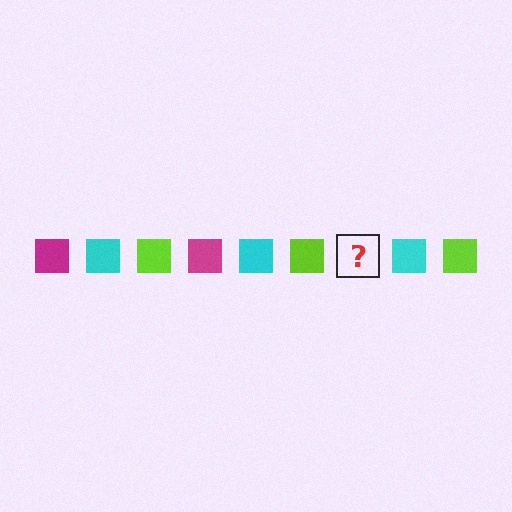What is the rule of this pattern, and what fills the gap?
The rule is that the pattern cycles through magenta, cyan, lime squares. The gap should be filled with a magenta square.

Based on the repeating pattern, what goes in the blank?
The blank should be a magenta square.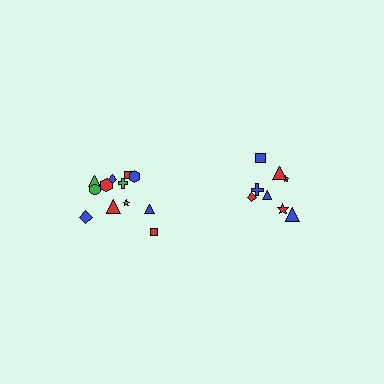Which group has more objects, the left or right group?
The left group.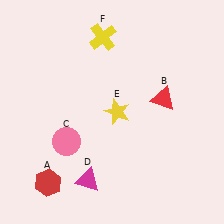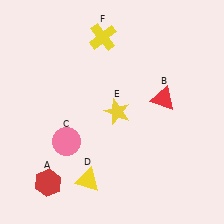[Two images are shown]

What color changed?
The triangle (D) changed from magenta in Image 1 to yellow in Image 2.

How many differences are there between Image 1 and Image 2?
There is 1 difference between the two images.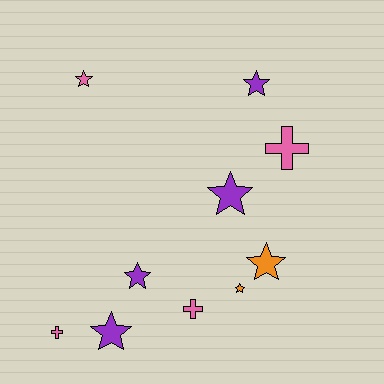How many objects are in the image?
There are 10 objects.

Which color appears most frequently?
Purple, with 4 objects.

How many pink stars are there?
There is 1 pink star.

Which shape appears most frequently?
Star, with 7 objects.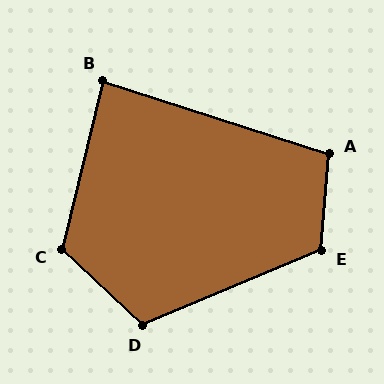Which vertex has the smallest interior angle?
B, at approximately 86 degrees.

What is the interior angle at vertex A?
Approximately 103 degrees (obtuse).